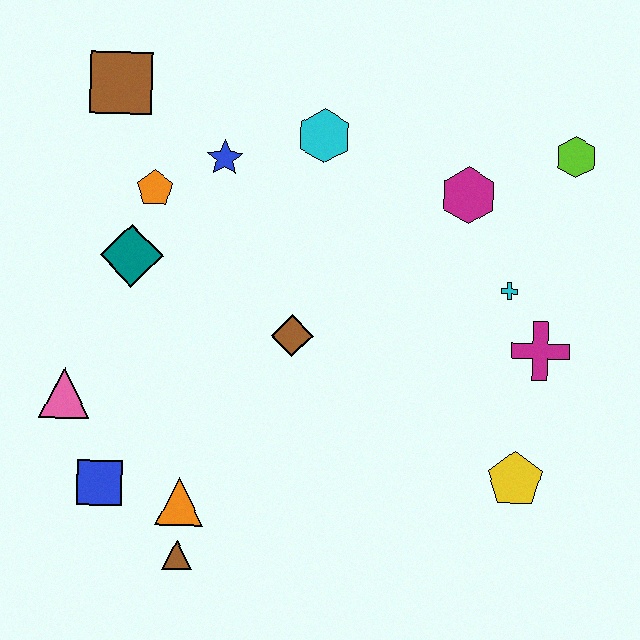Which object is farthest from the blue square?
The lime hexagon is farthest from the blue square.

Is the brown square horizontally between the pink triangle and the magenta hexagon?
Yes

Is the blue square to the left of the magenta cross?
Yes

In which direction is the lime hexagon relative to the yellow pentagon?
The lime hexagon is above the yellow pentagon.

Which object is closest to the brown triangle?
The orange triangle is closest to the brown triangle.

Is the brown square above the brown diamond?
Yes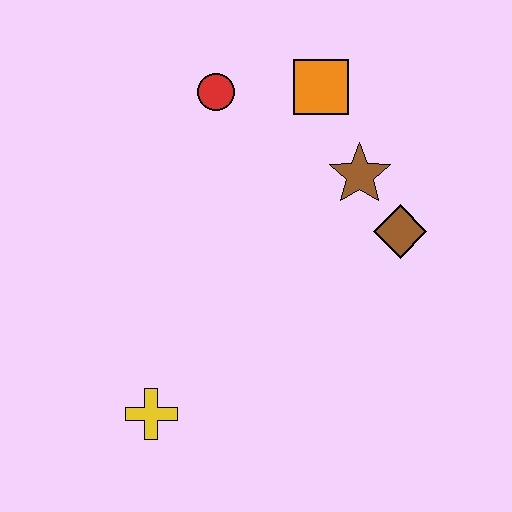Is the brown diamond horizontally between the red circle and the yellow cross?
No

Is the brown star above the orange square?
No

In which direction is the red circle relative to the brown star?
The red circle is to the left of the brown star.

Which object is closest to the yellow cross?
The brown diamond is closest to the yellow cross.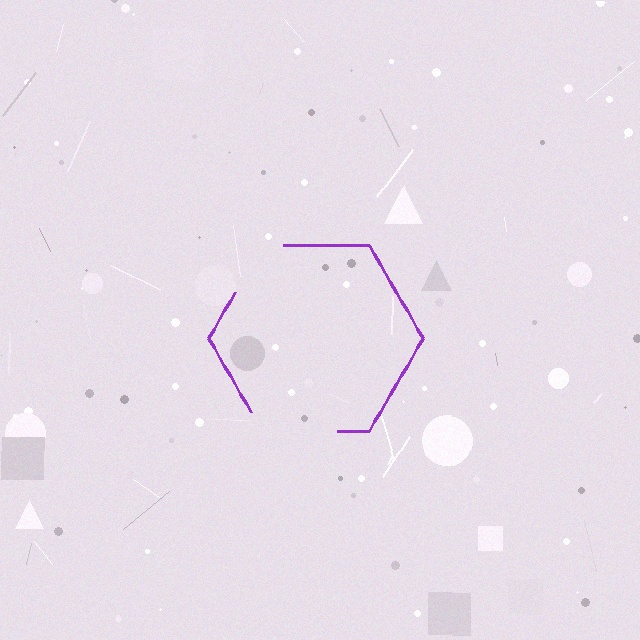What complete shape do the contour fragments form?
The contour fragments form a hexagon.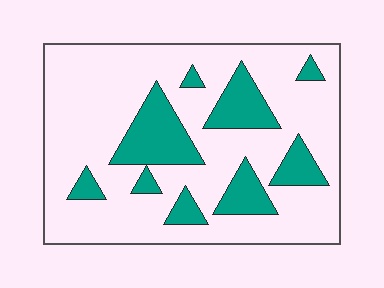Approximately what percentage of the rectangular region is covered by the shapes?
Approximately 25%.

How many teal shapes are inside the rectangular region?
9.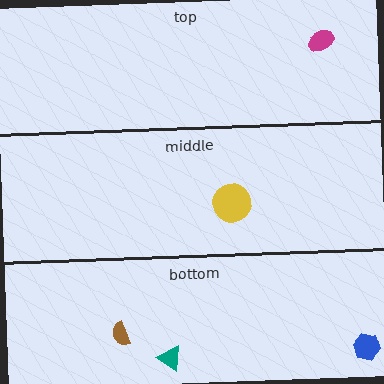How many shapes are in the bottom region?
3.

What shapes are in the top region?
The magenta ellipse.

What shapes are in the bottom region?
The blue hexagon, the brown semicircle, the teal triangle.